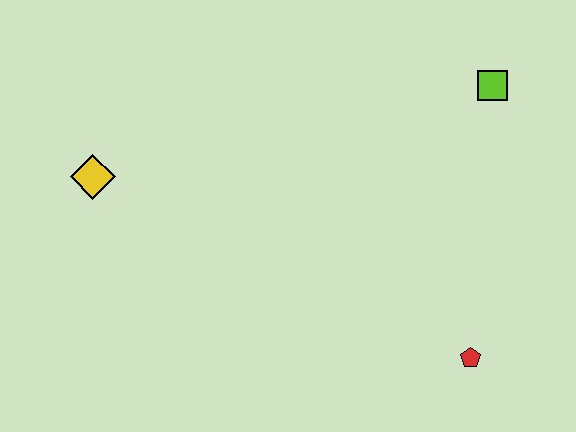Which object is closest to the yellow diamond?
The lime square is closest to the yellow diamond.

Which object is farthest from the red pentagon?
The yellow diamond is farthest from the red pentagon.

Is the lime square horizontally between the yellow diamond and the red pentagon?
No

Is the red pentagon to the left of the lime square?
Yes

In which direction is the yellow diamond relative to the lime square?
The yellow diamond is to the left of the lime square.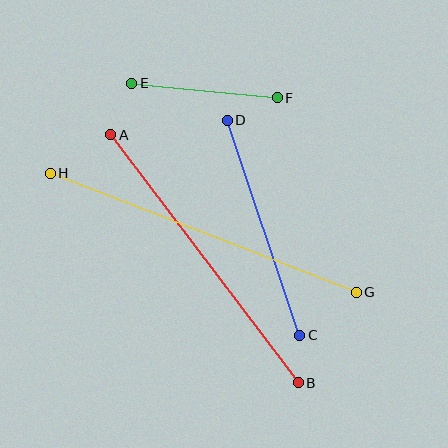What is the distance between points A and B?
The distance is approximately 311 pixels.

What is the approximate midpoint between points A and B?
The midpoint is at approximately (205, 259) pixels.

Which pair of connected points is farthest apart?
Points G and H are farthest apart.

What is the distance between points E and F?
The distance is approximately 146 pixels.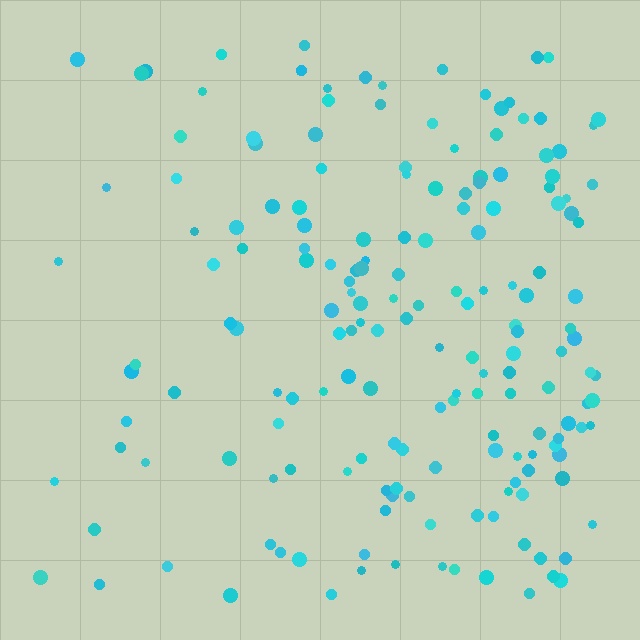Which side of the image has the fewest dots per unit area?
The left.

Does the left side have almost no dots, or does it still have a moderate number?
Still a moderate number, just noticeably fewer than the right.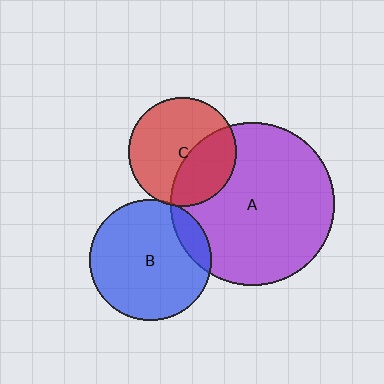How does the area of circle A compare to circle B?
Approximately 1.8 times.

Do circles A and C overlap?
Yes.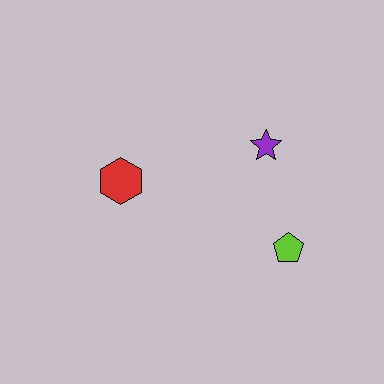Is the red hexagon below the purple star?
Yes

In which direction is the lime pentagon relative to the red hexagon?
The lime pentagon is to the right of the red hexagon.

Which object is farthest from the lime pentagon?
The red hexagon is farthest from the lime pentagon.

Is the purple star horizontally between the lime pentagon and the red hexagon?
Yes